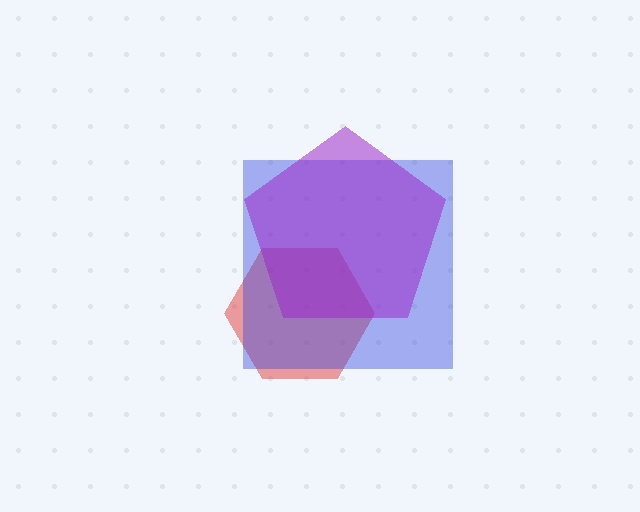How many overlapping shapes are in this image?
There are 3 overlapping shapes in the image.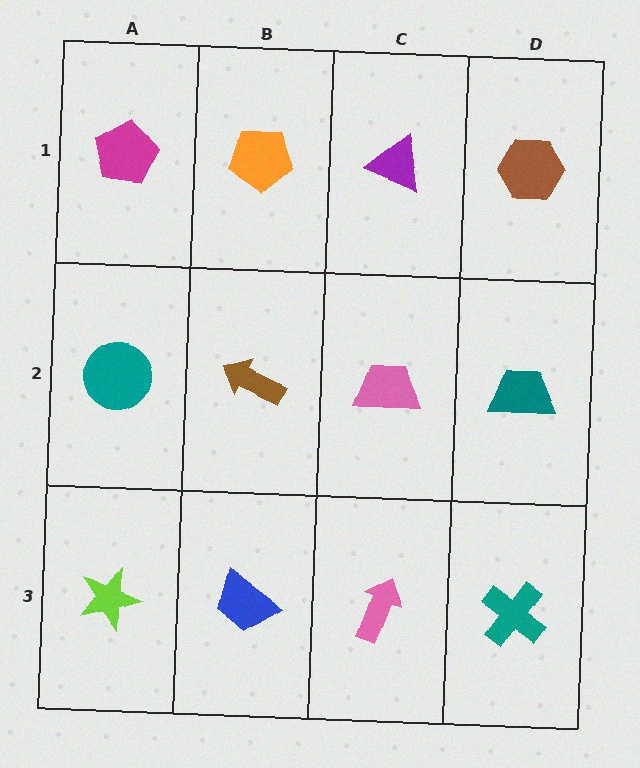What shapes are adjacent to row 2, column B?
An orange pentagon (row 1, column B), a blue trapezoid (row 3, column B), a teal circle (row 2, column A), a pink trapezoid (row 2, column C).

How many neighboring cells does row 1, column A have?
2.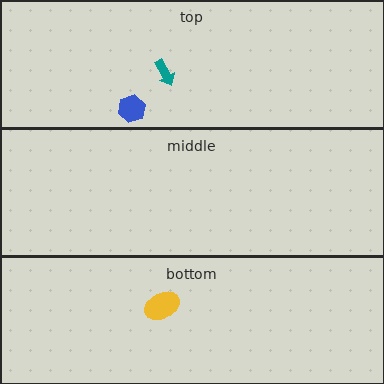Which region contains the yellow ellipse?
The bottom region.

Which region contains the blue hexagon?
The top region.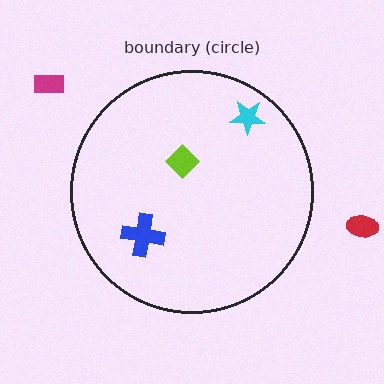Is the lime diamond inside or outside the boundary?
Inside.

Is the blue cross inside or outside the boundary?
Inside.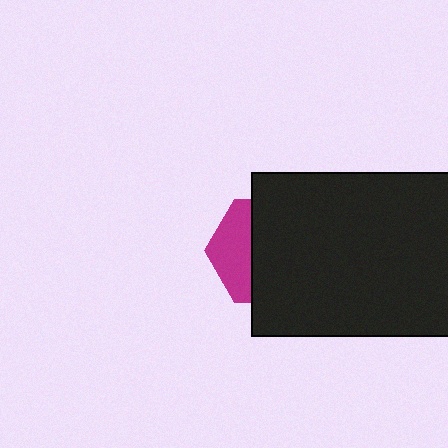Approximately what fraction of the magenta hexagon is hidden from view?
Roughly 64% of the magenta hexagon is hidden behind the black rectangle.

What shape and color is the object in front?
The object in front is a black rectangle.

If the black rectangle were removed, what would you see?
You would see the complete magenta hexagon.